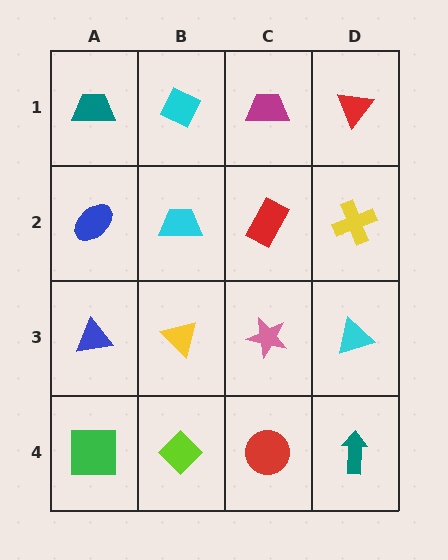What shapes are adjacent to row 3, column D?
A yellow cross (row 2, column D), a teal arrow (row 4, column D), a pink star (row 3, column C).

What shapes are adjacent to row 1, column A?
A blue ellipse (row 2, column A), a cyan diamond (row 1, column B).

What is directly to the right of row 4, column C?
A teal arrow.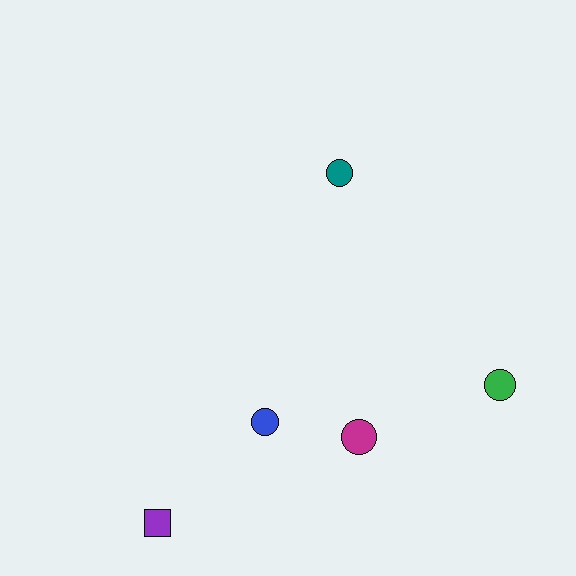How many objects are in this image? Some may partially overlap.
There are 5 objects.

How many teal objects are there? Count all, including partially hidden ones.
There is 1 teal object.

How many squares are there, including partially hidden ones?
There is 1 square.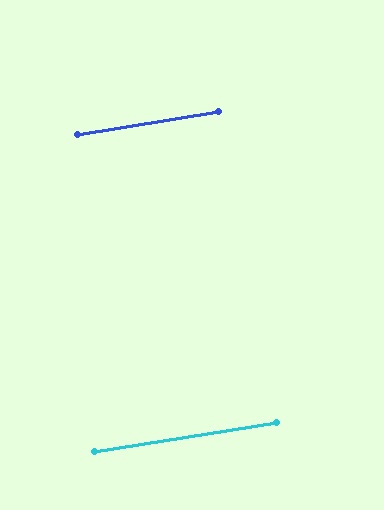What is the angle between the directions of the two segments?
Approximately 0 degrees.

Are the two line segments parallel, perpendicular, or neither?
Parallel — their directions differ by only 0.4°.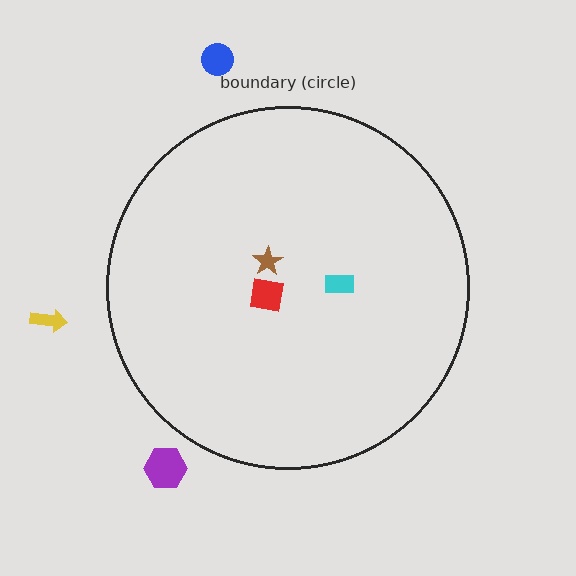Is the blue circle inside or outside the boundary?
Outside.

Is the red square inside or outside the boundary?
Inside.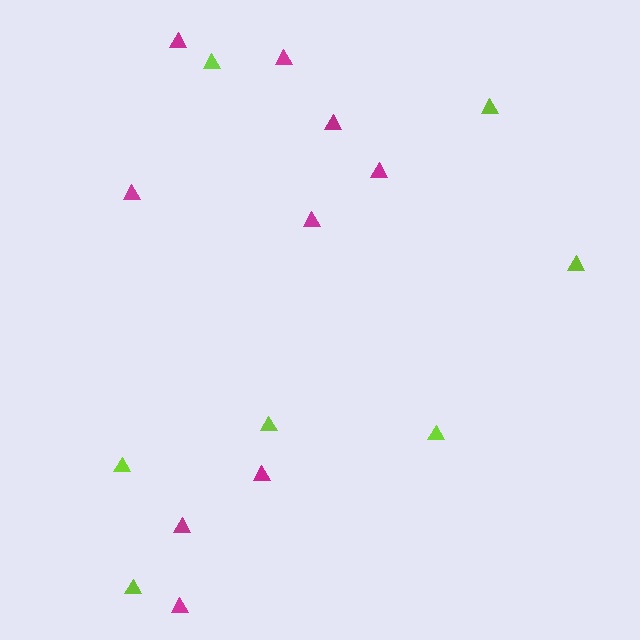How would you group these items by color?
There are 2 groups: one group of magenta triangles (9) and one group of lime triangles (7).